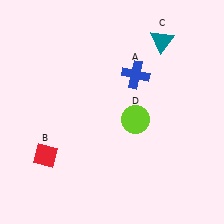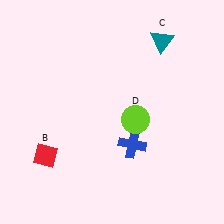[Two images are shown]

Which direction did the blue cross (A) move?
The blue cross (A) moved down.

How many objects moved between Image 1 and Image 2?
1 object moved between the two images.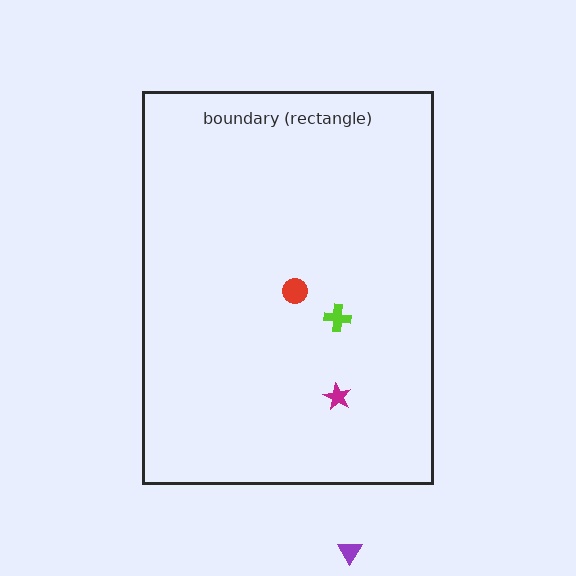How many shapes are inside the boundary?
3 inside, 1 outside.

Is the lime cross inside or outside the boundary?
Inside.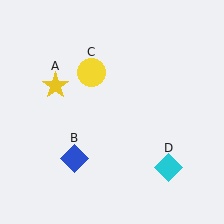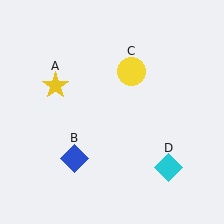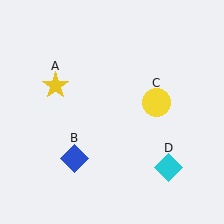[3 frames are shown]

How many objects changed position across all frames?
1 object changed position: yellow circle (object C).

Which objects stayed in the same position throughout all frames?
Yellow star (object A) and blue diamond (object B) and cyan diamond (object D) remained stationary.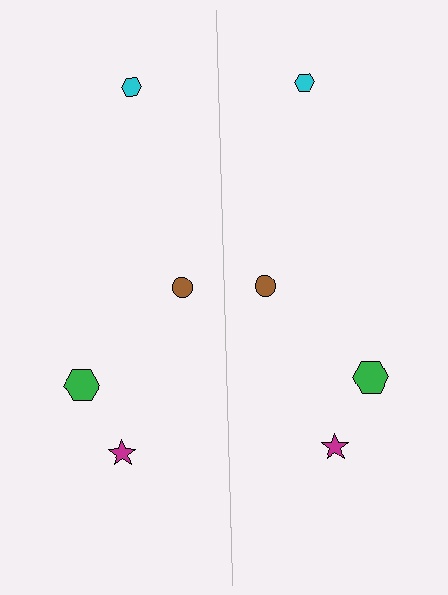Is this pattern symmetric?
Yes, this pattern has bilateral (reflection) symmetry.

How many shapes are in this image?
There are 8 shapes in this image.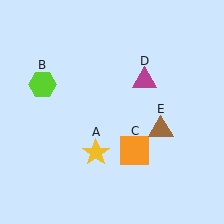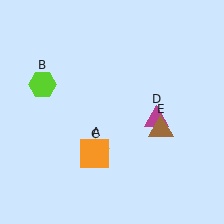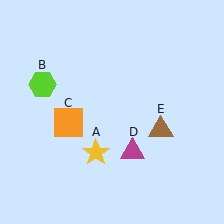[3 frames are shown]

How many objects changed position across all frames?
2 objects changed position: orange square (object C), magenta triangle (object D).